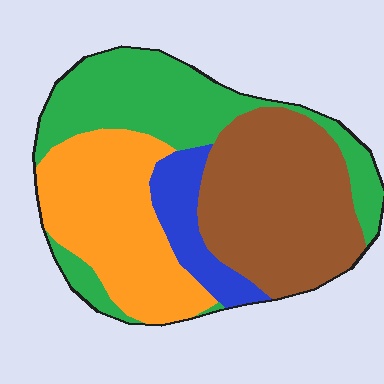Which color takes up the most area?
Brown, at roughly 35%.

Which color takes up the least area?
Blue, at roughly 10%.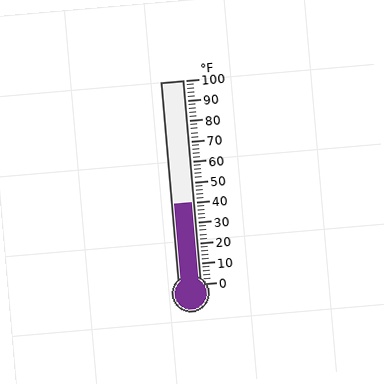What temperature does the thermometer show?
The thermometer shows approximately 40°F.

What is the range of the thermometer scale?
The thermometer scale ranges from 0°F to 100°F.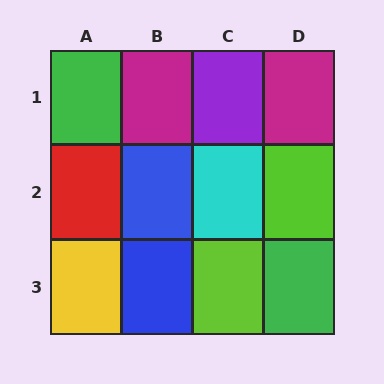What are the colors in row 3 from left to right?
Yellow, blue, lime, green.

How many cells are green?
2 cells are green.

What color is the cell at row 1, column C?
Purple.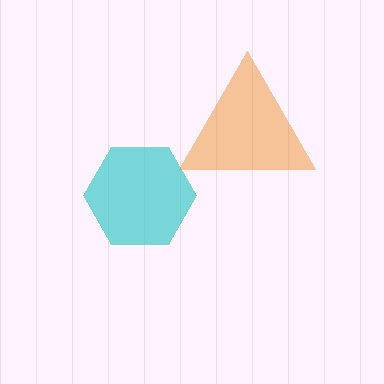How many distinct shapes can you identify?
There are 2 distinct shapes: a cyan hexagon, an orange triangle.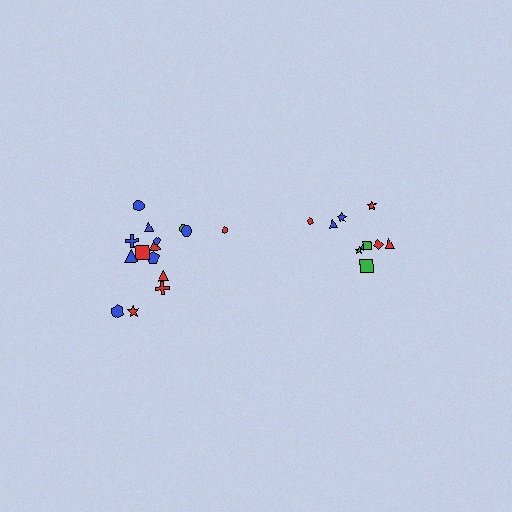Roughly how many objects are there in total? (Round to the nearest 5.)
Roughly 25 objects in total.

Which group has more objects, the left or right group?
The left group.